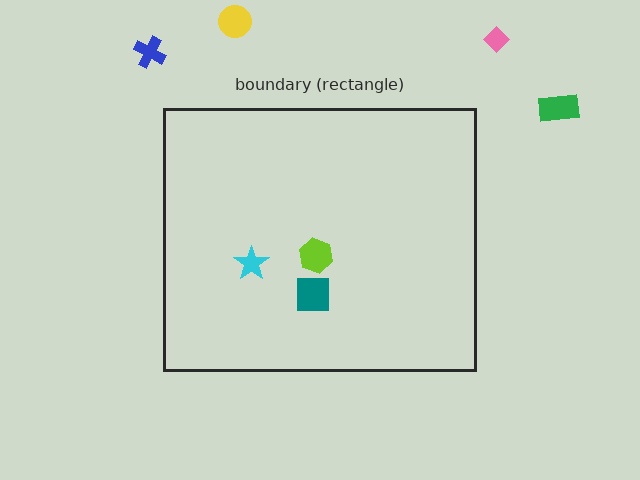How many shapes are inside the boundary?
3 inside, 4 outside.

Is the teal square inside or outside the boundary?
Inside.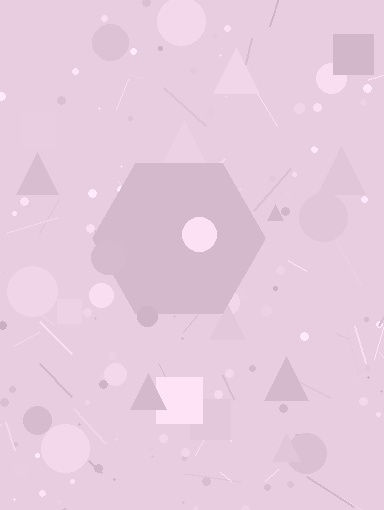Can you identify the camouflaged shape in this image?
The camouflaged shape is a hexagon.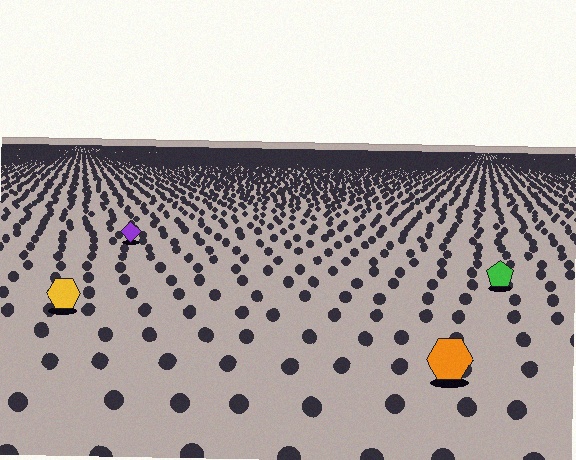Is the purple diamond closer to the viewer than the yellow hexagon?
No. The yellow hexagon is closer — you can tell from the texture gradient: the ground texture is coarser near it.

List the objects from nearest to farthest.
From nearest to farthest: the orange hexagon, the yellow hexagon, the green pentagon, the purple diamond.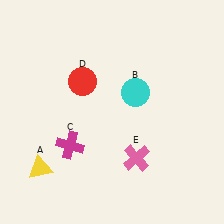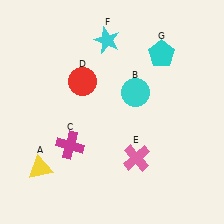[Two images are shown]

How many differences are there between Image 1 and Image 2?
There are 2 differences between the two images.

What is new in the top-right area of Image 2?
A cyan pentagon (G) was added in the top-right area of Image 2.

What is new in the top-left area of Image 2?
A cyan star (F) was added in the top-left area of Image 2.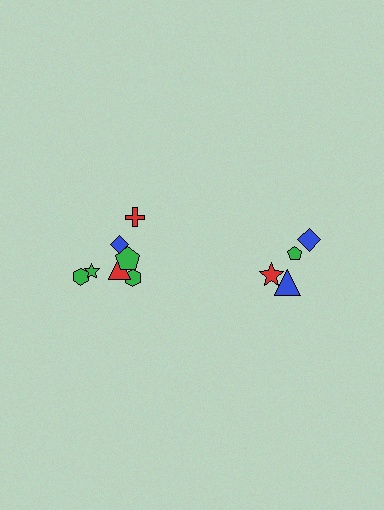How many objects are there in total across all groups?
There are 11 objects.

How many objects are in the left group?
There are 7 objects.